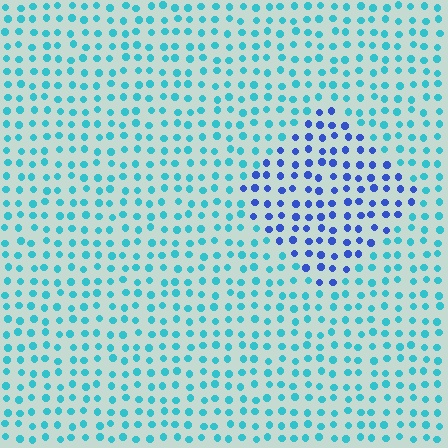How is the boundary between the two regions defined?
The boundary is defined purely by a slight shift in hue (about 44 degrees). Spacing, size, and orientation are identical on both sides.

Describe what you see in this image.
The image is filled with small cyan elements in a uniform arrangement. A diamond-shaped region is visible where the elements are tinted to a slightly different hue, forming a subtle color boundary.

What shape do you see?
I see a diamond.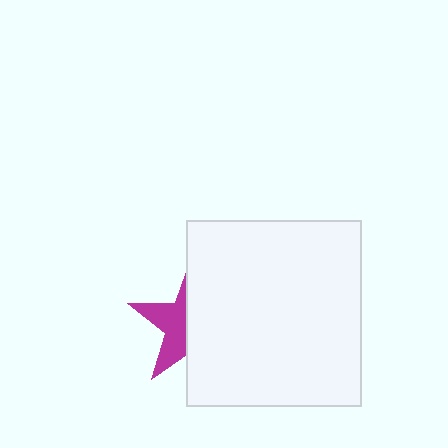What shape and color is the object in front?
The object in front is a white rectangle.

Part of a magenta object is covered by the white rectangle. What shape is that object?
It is a star.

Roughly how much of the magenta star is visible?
A small part of it is visible (roughly 40%).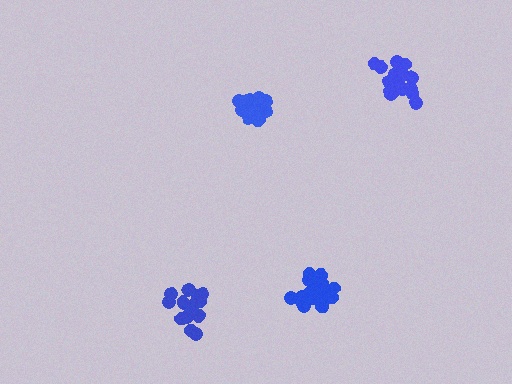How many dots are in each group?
Group 1: 19 dots, Group 2: 16 dots, Group 3: 17 dots, Group 4: 21 dots (73 total).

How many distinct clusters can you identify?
There are 4 distinct clusters.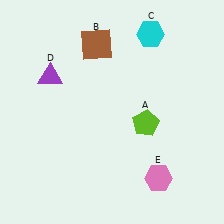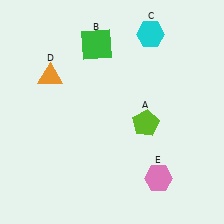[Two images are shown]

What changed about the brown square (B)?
In Image 1, B is brown. In Image 2, it changed to green.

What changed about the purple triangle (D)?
In Image 1, D is purple. In Image 2, it changed to orange.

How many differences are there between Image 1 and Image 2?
There are 2 differences between the two images.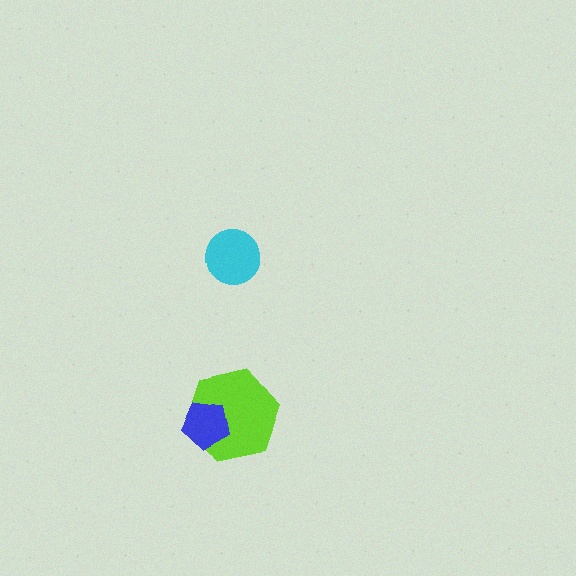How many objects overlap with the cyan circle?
0 objects overlap with the cyan circle.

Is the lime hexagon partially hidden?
Yes, it is partially covered by another shape.